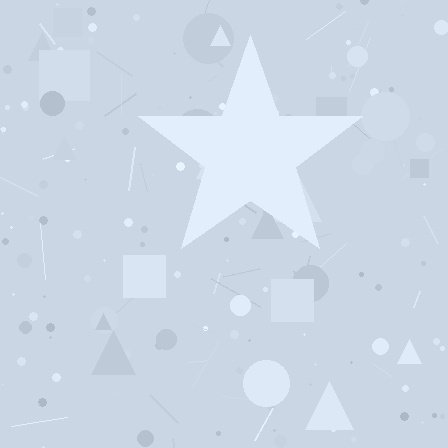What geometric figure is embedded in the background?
A star is embedded in the background.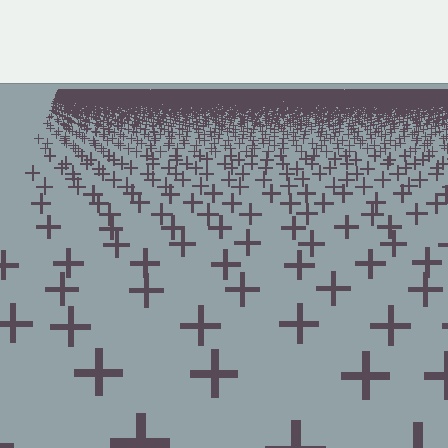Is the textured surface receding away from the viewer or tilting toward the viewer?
The surface is receding away from the viewer. Texture elements get smaller and denser toward the top.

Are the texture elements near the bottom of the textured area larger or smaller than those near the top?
Larger. Near the bottom, elements are closer to the viewer and appear at a bigger on-screen size.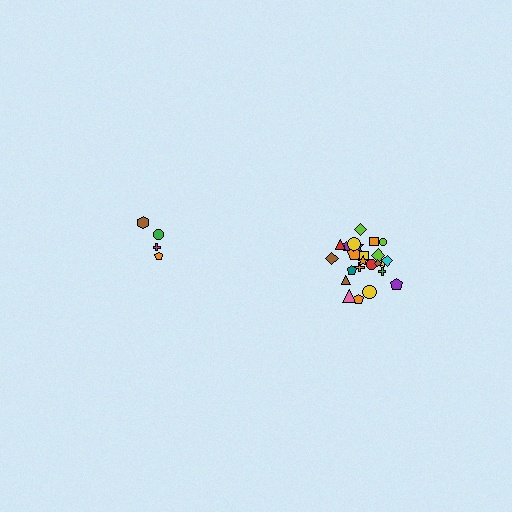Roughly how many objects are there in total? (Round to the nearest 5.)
Roughly 30 objects in total.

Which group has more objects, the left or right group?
The right group.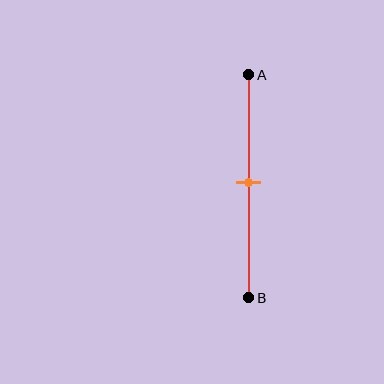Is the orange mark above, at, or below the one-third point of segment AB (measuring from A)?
The orange mark is below the one-third point of segment AB.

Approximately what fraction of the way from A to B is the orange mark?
The orange mark is approximately 50% of the way from A to B.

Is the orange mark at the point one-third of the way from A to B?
No, the mark is at about 50% from A, not at the 33% one-third point.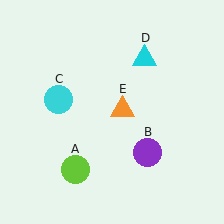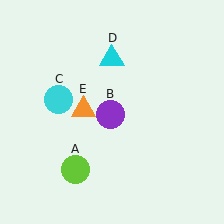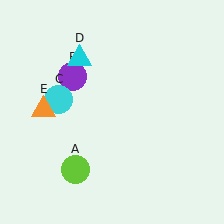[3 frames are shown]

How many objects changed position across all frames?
3 objects changed position: purple circle (object B), cyan triangle (object D), orange triangle (object E).